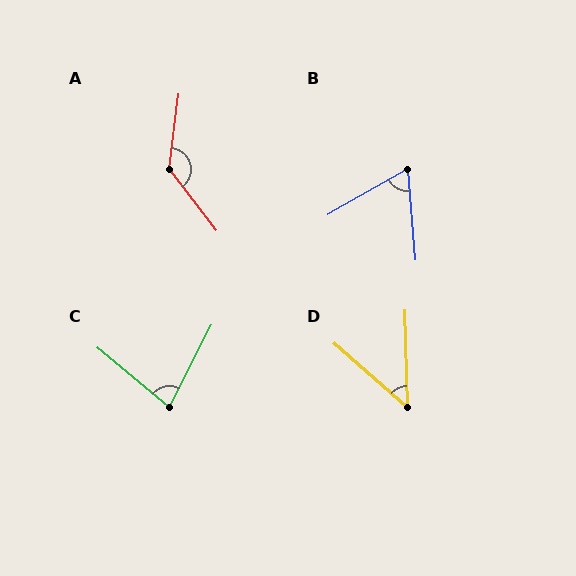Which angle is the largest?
A, at approximately 135 degrees.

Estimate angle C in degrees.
Approximately 78 degrees.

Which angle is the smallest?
D, at approximately 47 degrees.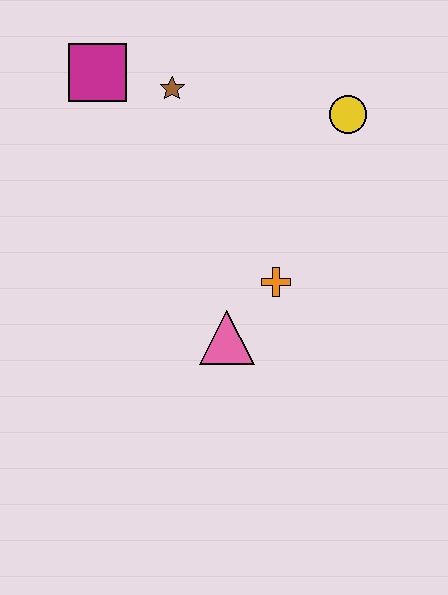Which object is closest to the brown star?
The magenta square is closest to the brown star.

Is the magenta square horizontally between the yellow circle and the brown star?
No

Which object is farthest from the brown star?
The pink triangle is farthest from the brown star.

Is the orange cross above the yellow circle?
No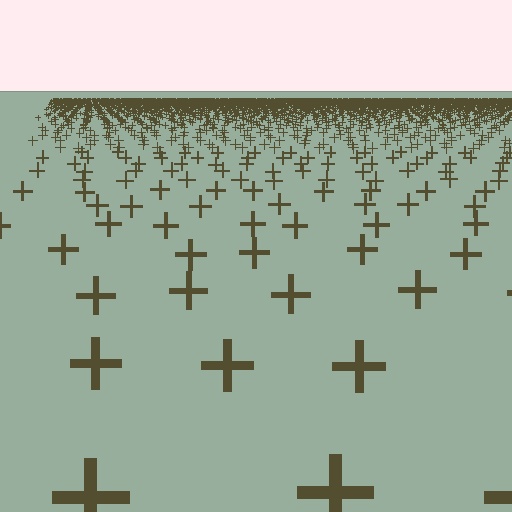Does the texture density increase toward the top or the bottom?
Density increases toward the top.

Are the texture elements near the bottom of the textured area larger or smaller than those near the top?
Larger. Near the bottom, elements are closer to the viewer and appear at a bigger on-screen size.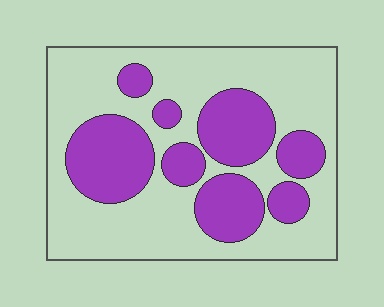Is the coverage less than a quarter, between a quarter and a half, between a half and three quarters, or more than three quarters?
Between a quarter and a half.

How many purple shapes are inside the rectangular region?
8.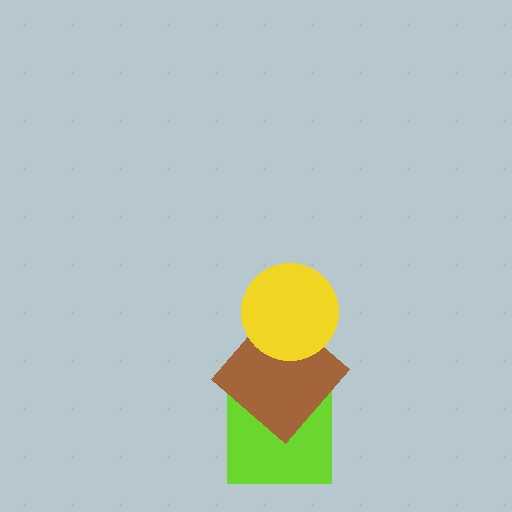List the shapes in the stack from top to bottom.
From top to bottom: the yellow circle, the brown diamond, the lime square.